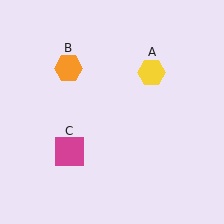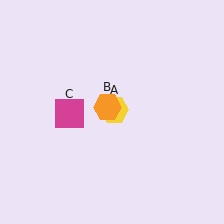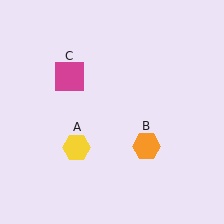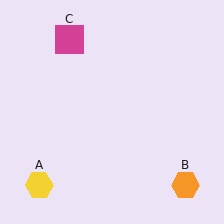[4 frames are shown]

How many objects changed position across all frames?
3 objects changed position: yellow hexagon (object A), orange hexagon (object B), magenta square (object C).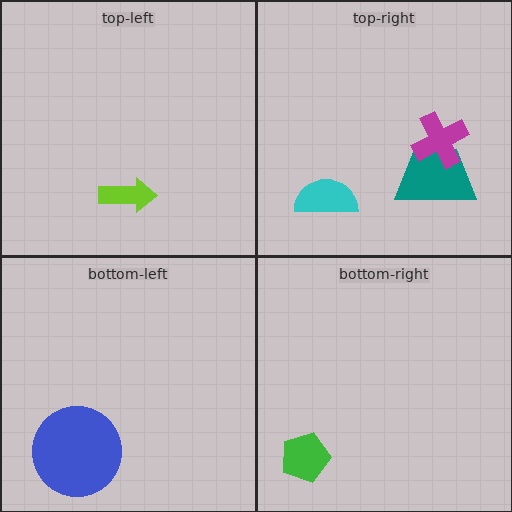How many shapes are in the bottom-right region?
1.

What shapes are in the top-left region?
The lime arrow.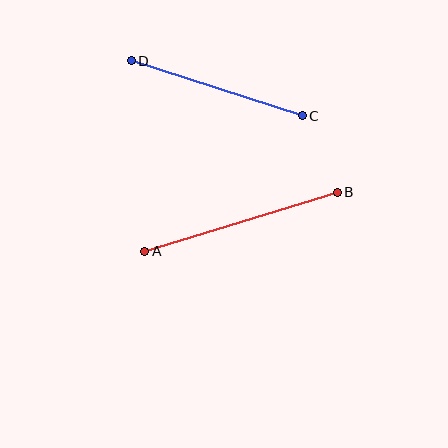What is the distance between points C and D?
The distance is approximately 180 pixels.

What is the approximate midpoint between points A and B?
The midpoint is at approximately (241, 222) pixels.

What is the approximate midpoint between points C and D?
The midpoint is at approximately (217, 88) pixels.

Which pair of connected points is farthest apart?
Points A and B are farthest apart.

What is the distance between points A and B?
The distance is approximately 202 pixels.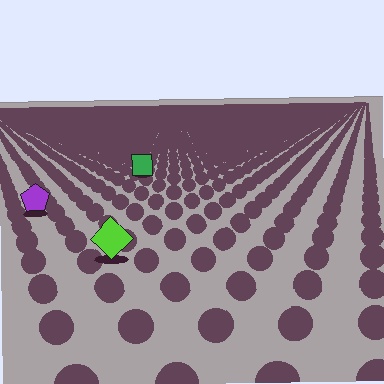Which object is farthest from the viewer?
The green square is farthest from the viewer. It appears smaller and the ground texture around it is denser.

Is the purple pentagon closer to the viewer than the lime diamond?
No. The lime diamond is closer — you can tell from the texture gradient: the ground texture is coarser near it.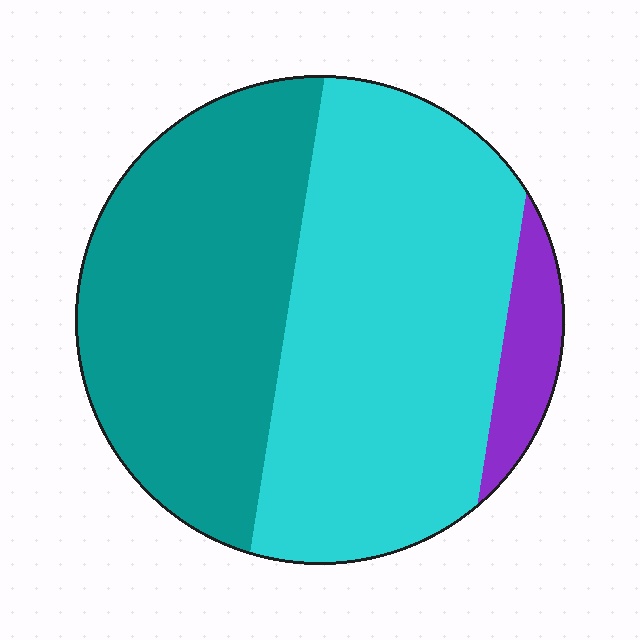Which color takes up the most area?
Cyan, at roughly 50%.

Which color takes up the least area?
Purple, at roughly 5%.